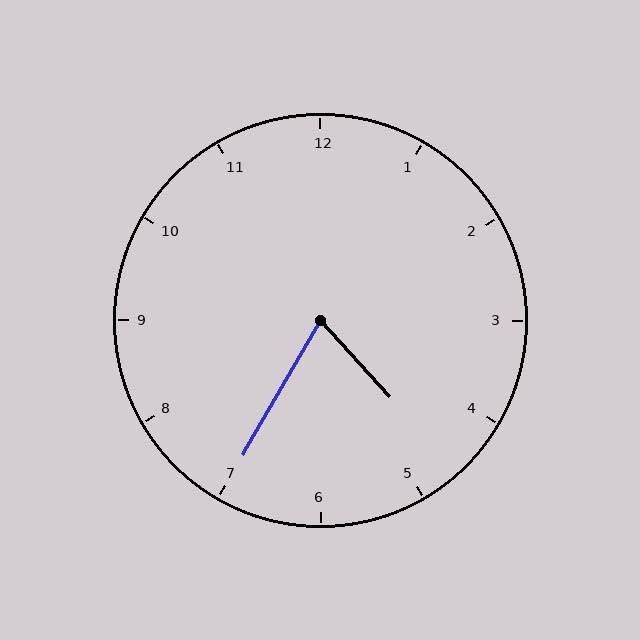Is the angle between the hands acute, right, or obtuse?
It is acute.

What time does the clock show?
4:35.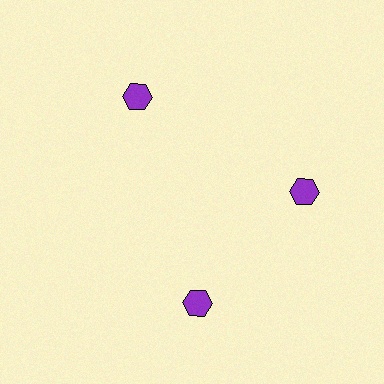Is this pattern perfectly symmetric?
No. The 3 purple hexagons are arranged in a ring, but one element near the 7 o'clock position is rotated out of alignment along the ring, breaking the 3-fold rotational symmetry.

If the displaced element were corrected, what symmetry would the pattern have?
It would have 3-fold rotational symmetry — the pattern would map onto itself every 120 degrees.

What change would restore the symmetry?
The symmetry would be restored by rotating it back into even spacing with its neighbors so that all 3 hexagons sit at equal angles and equal distance from the center.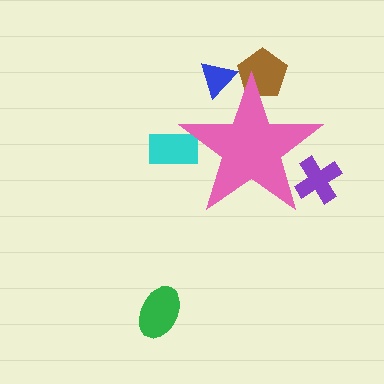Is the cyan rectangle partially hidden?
Yes, the cyan rectangle is partially hidden behind the pink star.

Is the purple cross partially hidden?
Yes, the purple cross is partially hidden behind the pink star.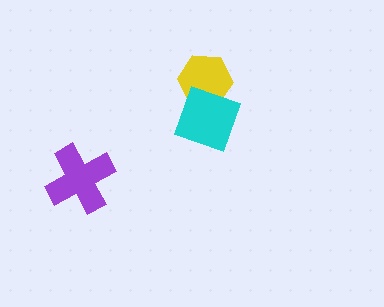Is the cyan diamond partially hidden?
No, no other shape covers it.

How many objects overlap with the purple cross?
0 objects overlap with the purple cross.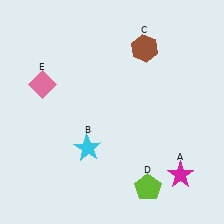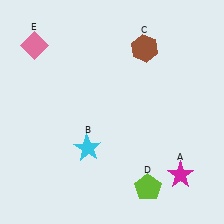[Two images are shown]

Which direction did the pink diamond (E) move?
The pink diamond (E) moved up.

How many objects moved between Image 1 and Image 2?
1 object moved between the two images.